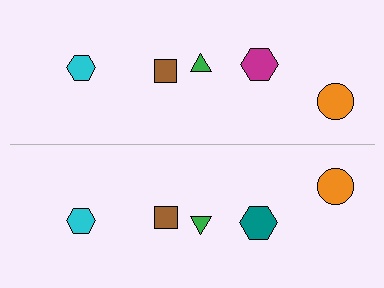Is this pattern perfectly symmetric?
No, the pattern is not perfectly symmetric. The teal hexagon on the bottom side breaks the symmetry — its mirror counterpart is magenta.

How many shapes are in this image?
There are 10 shapes in this image.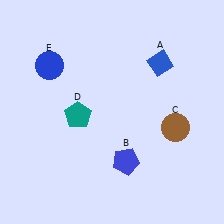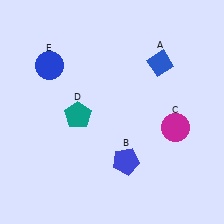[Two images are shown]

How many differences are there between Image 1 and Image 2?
There is 1 difference between the two images.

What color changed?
The circle (C) changed from brown in Image 1 to magenta in Image 2.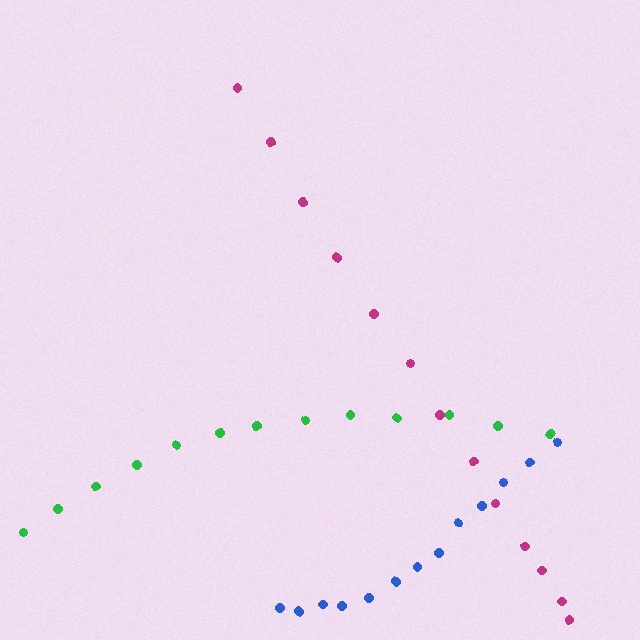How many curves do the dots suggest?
There are 3 distinct paths.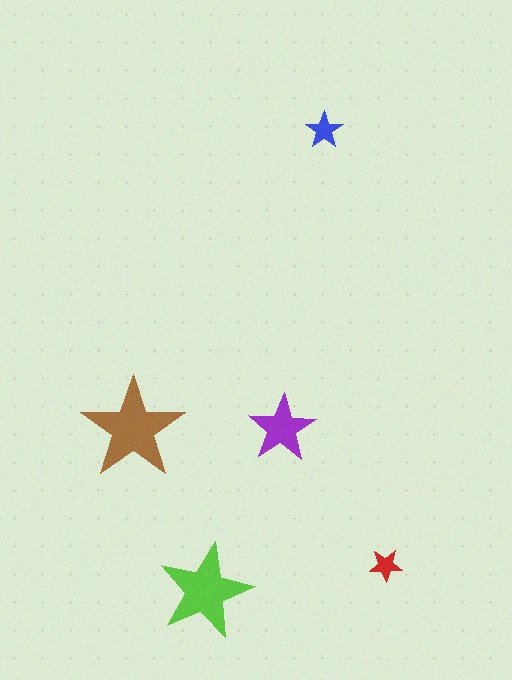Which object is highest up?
The blue star is topmost.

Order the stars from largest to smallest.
the brown one, the lime one, the purple one, the blue one, the red one.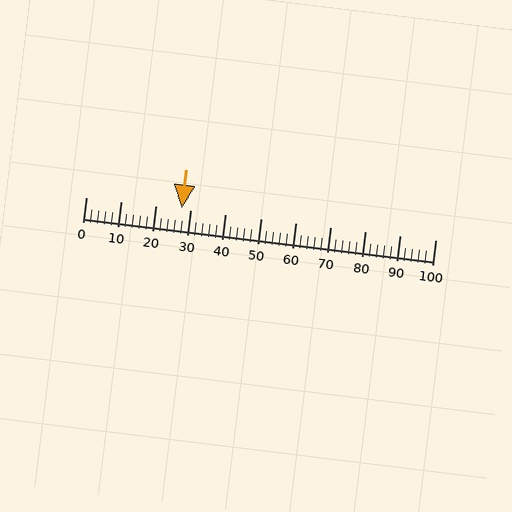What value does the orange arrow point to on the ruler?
The orange arrow points to approximately 27.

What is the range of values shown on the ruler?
The ruler shows values from 0 to 100.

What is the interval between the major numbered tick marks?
The major tick marks are spaced 10 units apart.